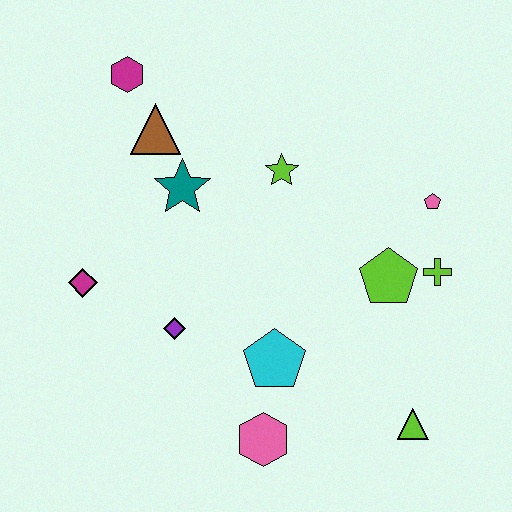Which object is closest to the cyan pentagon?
The pink hexagon is closest to the cyan pentagon.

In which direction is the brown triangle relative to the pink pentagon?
The brown triangle is to the left of the pink pentagon.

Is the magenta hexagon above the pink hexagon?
Yes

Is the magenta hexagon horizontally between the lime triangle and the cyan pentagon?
No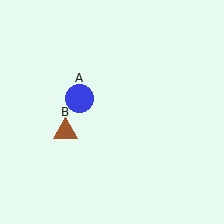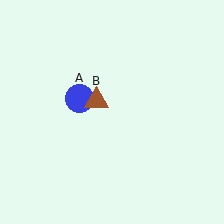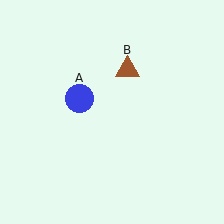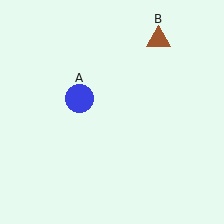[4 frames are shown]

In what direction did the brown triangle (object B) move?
The brown triangle (object B) moved up and to the right.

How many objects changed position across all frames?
1 object changed position: brown triangle (object B).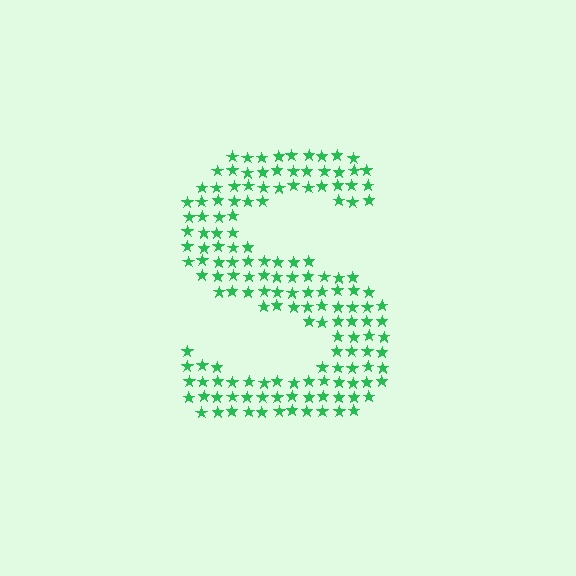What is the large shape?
The large shape is the letter S.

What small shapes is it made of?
It is made of small stars.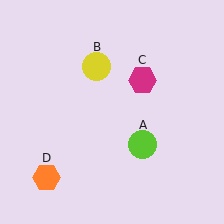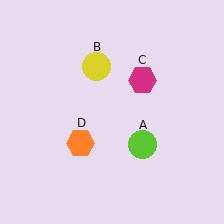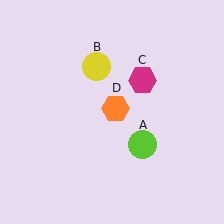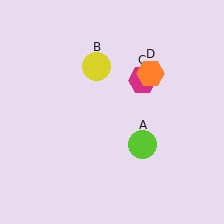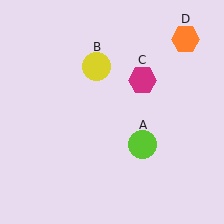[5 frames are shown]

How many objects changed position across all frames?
1 object changed position: orange hexagon (object D).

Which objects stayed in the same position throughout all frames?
Lime circle (object A) and yellow circle (object B) and magenta hexagon (object C) remained stationary.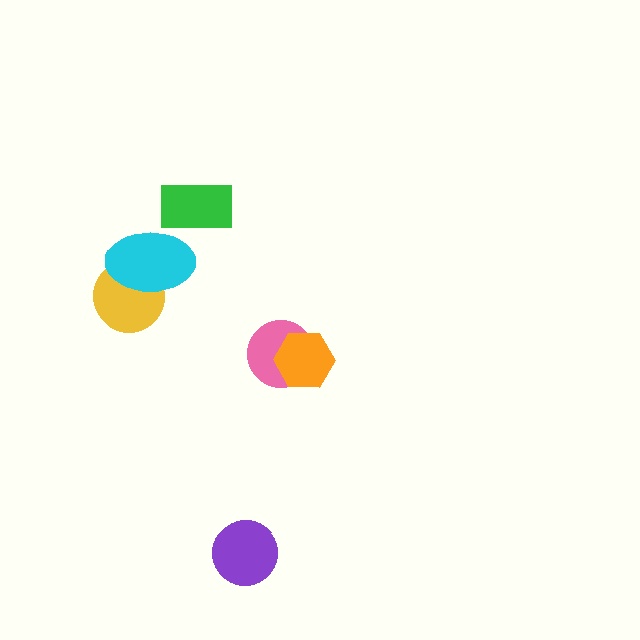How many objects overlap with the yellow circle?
1 object overlaps with the yellow circle.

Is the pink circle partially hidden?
Yes, it is partially covered by another shape.